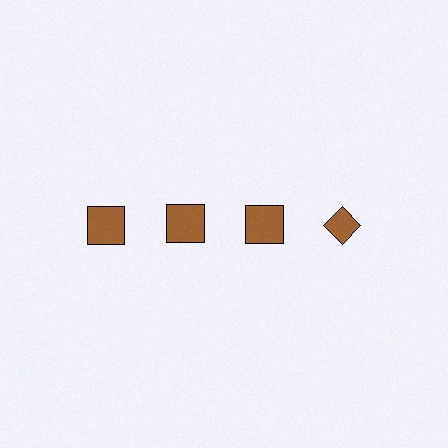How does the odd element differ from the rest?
It has a different shape: diamond instead of square.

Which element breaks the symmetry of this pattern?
The brown diamond in the top row, second from right column breaks the symmetry. All other shapes are brown squares.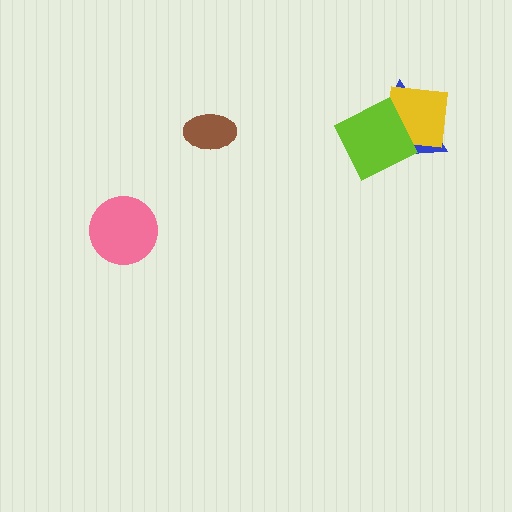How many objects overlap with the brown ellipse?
0 objects overlap with the brown ellipse.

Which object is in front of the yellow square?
The lime square is in front of the yellow square.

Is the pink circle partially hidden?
No, no other shape covers it.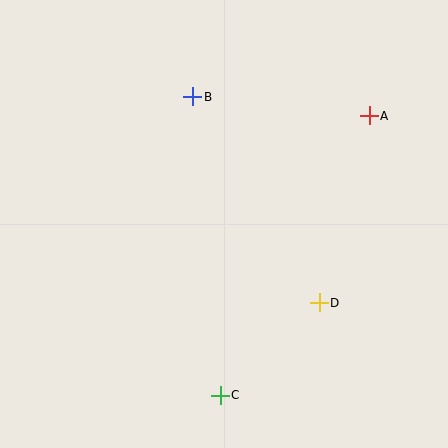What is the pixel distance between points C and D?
The distance between C and D is 135 pixels.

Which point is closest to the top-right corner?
Point A is closest to the top-right corner.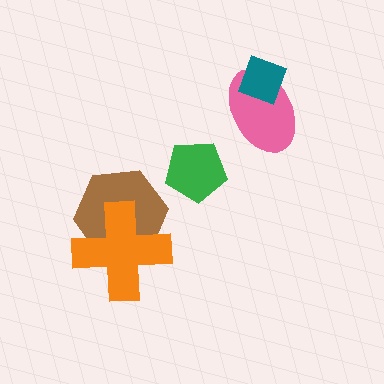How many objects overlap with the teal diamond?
1 object overlaps with the teal diamond.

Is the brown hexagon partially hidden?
Yes, it is partially covered by another shape.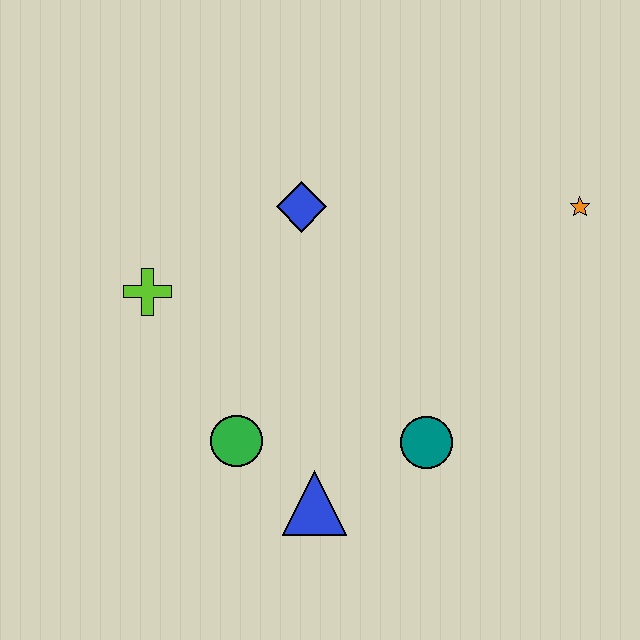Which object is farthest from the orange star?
The lime cross is farthest from the orange star.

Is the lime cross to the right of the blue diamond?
No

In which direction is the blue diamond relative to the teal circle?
The blue diamond is above the teal circle.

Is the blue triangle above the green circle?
No